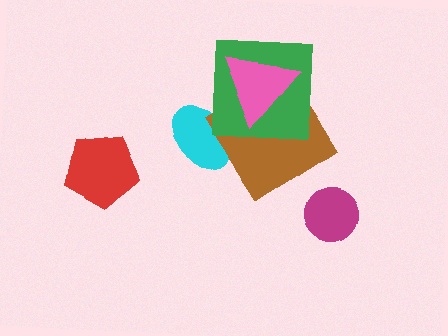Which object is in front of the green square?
The pink triangle is in front of the green square.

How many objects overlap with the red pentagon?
0 objects overlap with the red pentagon.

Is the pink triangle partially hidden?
No, no other shape covers it.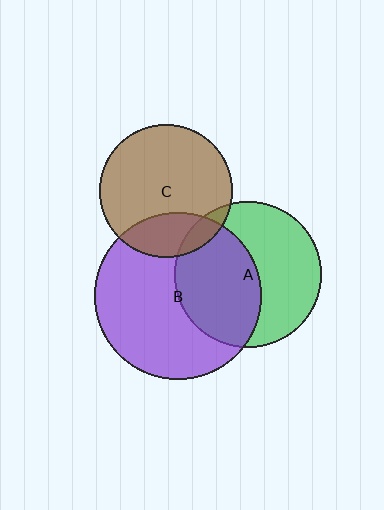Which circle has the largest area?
Circle B (purple).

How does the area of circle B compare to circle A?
Approximately 1.3 times.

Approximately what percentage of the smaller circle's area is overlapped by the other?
Approximately 10%.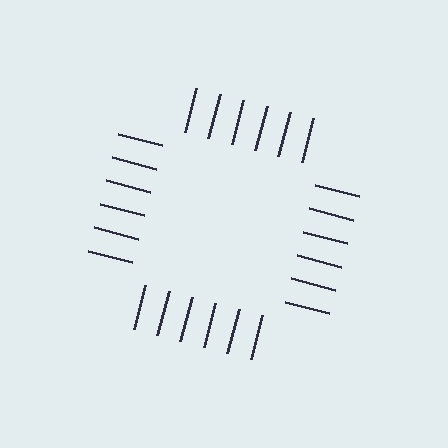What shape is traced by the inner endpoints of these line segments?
An illusory square — the line segments terminate on its edges but no continuous stroke is drawn.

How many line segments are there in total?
24 — 6 along each of the 4 edges.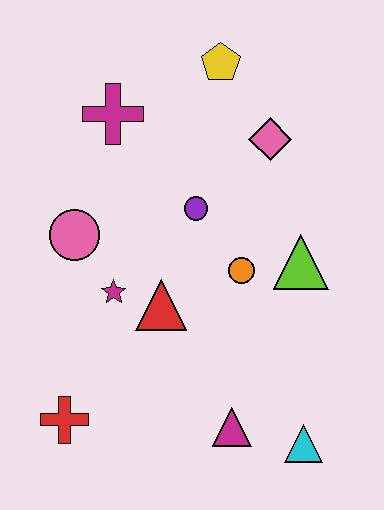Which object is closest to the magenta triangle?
The cyan triangle is closest to the magenta triangle.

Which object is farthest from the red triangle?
The yellow pentagon is farthest from the red triangle.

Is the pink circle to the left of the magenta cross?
Yes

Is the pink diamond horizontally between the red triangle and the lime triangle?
Yes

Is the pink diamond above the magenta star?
Yes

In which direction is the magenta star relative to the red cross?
The magenta star is above the red cross.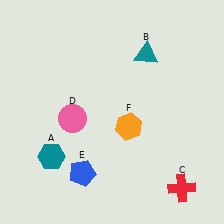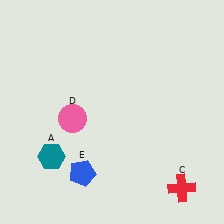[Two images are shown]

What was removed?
The teal triangle (B), the orange hexagon (F) were removed in Image 2.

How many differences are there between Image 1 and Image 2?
There are 2 differences between the two images.